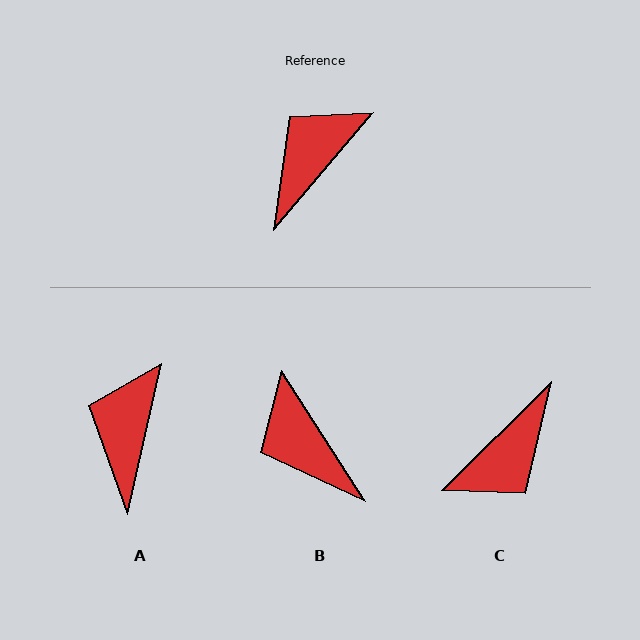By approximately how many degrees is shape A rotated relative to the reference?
Approximately 28 degrees counter-clockwise.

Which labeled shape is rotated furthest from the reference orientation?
C, about 175 degrees away.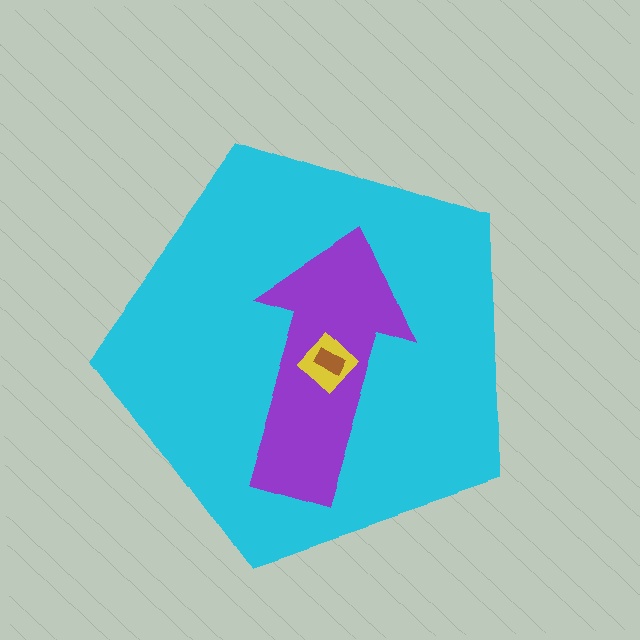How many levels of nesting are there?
4.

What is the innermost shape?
The brown rectangle.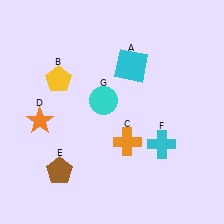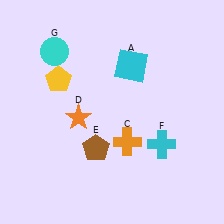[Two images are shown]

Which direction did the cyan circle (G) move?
The cyan circle (G) moved up.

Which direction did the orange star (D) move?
The orange star (D) moved right.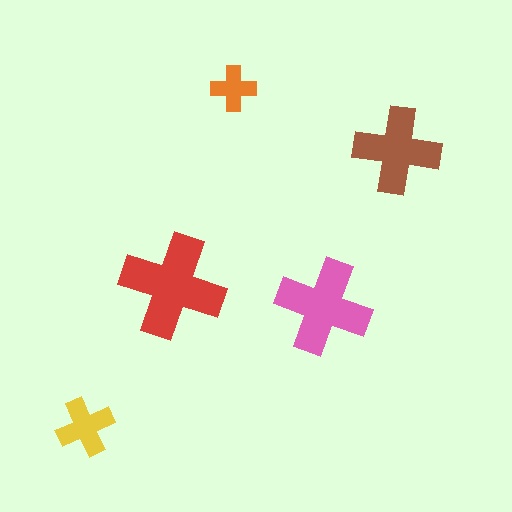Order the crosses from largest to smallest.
the red one, the pink one, the brown one, the yellow one, the orange one.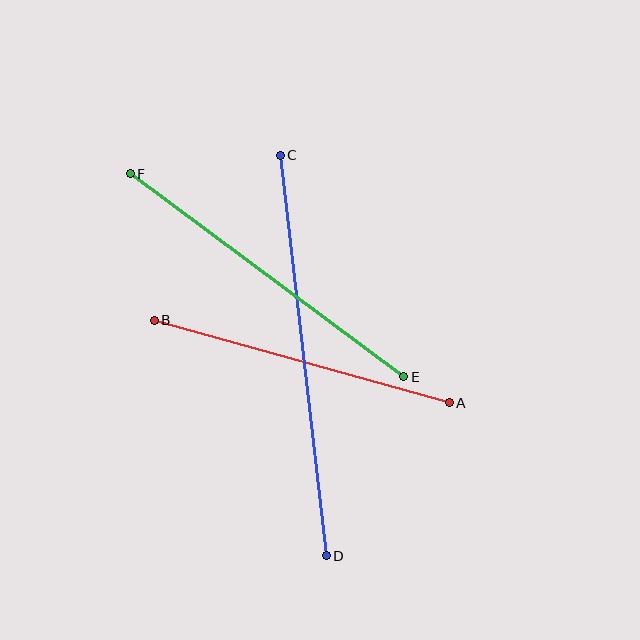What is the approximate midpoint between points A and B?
The midpoint is at approximately (302, 362) pixels.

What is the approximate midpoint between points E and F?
The midpoint is at approximately (267, 275) pixels.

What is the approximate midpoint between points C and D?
The midpoint is at approximately (303, 355) pixels.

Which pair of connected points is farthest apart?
Points C and D are farthest apart.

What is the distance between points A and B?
The distance is approximately 306 pixels.